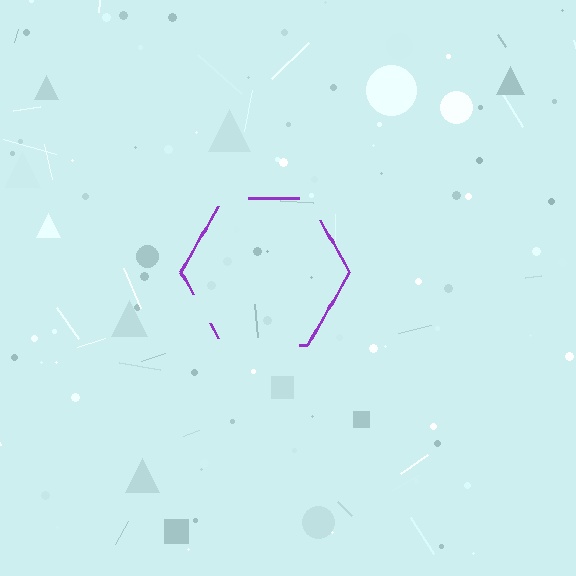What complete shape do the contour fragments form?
The contour fragments form a hexagon.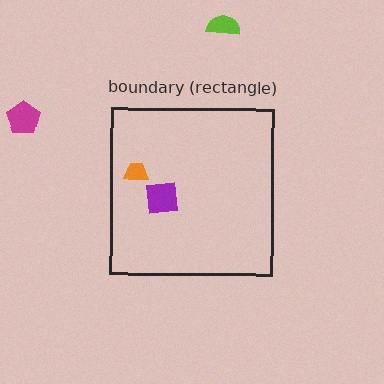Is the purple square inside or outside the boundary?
Inside.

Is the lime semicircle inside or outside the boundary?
Outside.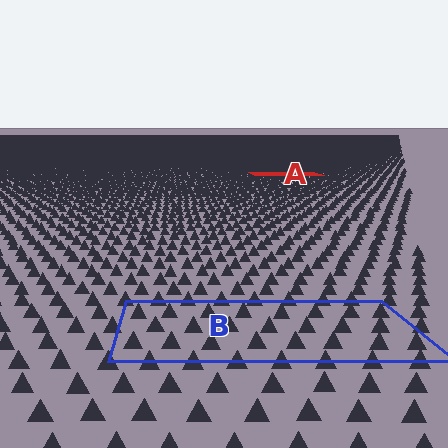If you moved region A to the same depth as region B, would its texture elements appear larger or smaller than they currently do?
They would appear larger. At a closer depth, the same texture elements are projected at a bigger on-screen size.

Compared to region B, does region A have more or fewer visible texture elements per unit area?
Region A has more texture elements per unit area — they are packed more densely because it is farther away.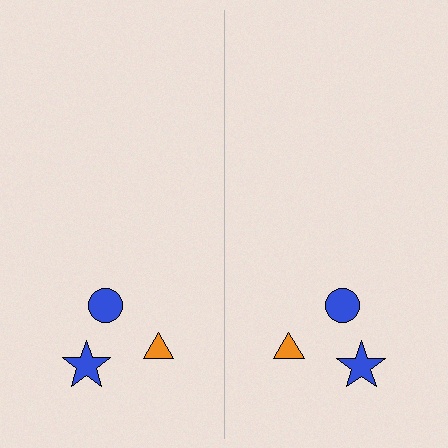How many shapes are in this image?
There are 6 shapes in this image.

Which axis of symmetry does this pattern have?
The pattern has a vertical axis of symmetry running through the center of the image.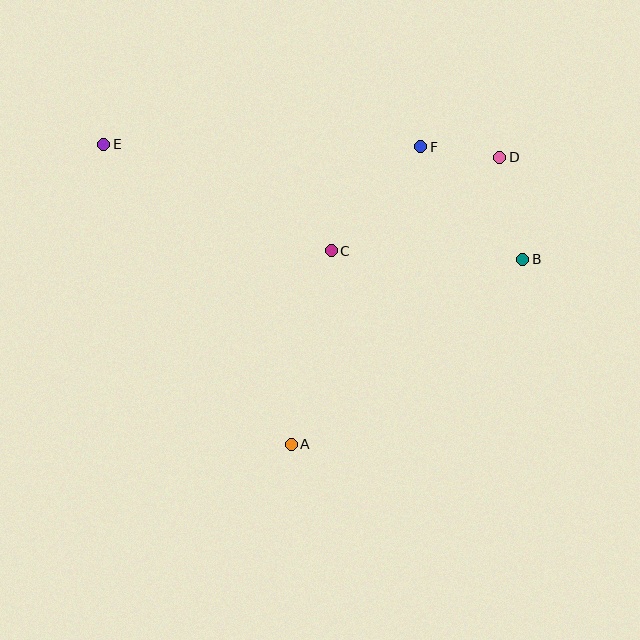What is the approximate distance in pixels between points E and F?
The distance between E and F is approximately 317 pixels.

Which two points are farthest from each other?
Points B and E are farthest from each other.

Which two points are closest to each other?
Points D and F are closest to each other.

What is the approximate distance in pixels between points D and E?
The distance between D and E is approximately 397 pixels.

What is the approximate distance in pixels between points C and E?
The distance between C and E is approximately 251 pixels.